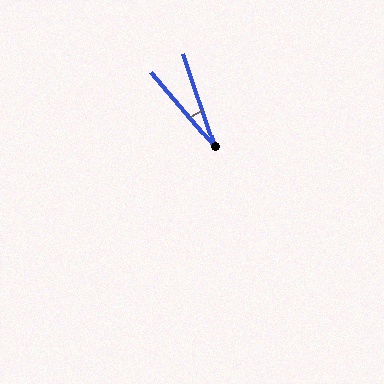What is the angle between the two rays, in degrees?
Approximately 22 degrees.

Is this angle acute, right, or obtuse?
It is acute.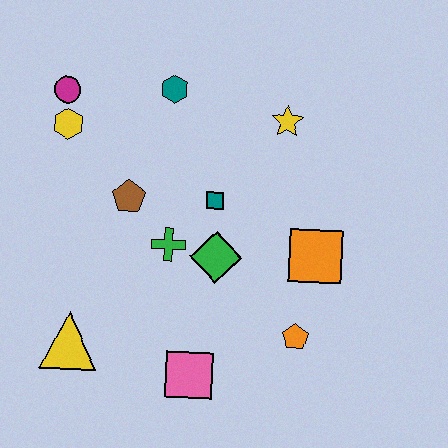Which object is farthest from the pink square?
The magenta circle is farthest from the pink square.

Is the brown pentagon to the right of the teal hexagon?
No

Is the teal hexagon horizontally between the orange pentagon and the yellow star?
No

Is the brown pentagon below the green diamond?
No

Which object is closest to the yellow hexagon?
The magenta circle is closest to the yellow hexagon.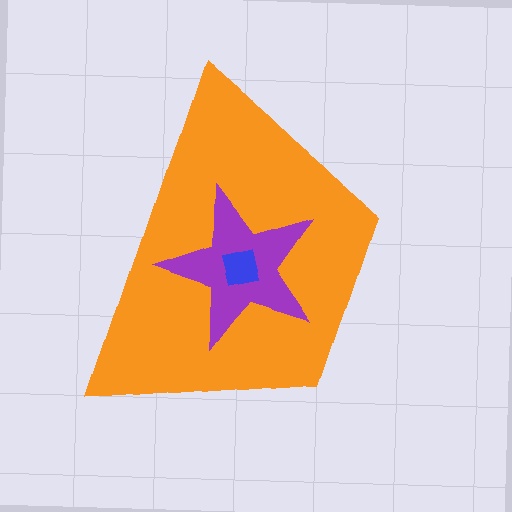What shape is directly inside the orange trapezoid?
The purple star.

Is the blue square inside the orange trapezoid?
Yes.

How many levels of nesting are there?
3.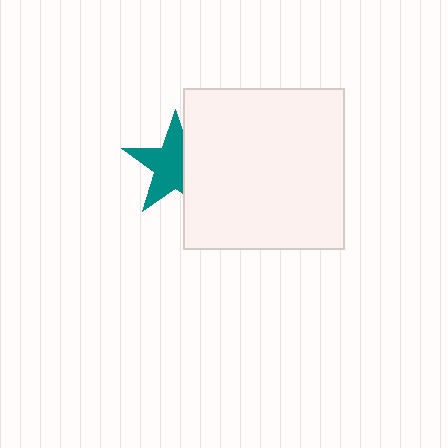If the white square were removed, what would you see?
You would see the complete teal star.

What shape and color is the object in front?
The object in front is a white square.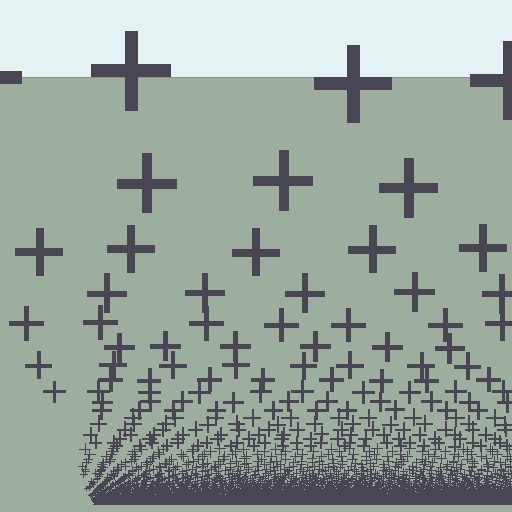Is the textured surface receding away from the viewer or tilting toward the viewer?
The surface appears to tilt toward the viewer. Texture elements get larger and sparser toward the top.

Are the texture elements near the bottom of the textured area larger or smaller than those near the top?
Smaller. The gradient is inverted — elements near the bottom are smaller and denser.